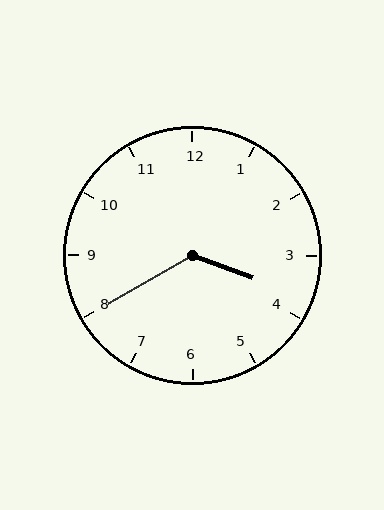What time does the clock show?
3:40.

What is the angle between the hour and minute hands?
Approximately 130 degrees.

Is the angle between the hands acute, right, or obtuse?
It is obtuse.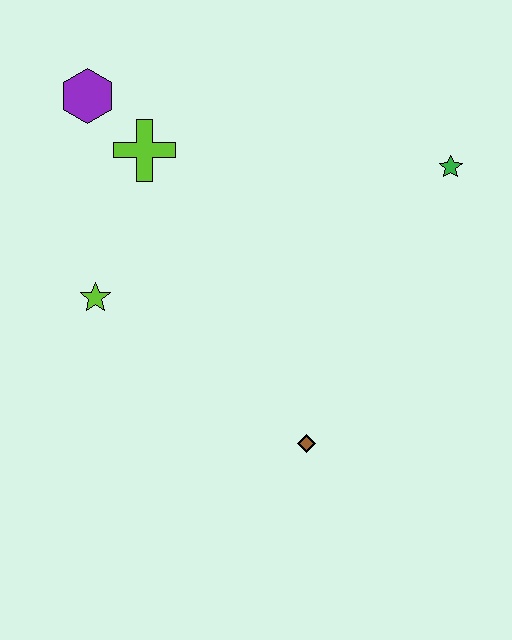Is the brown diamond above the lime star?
No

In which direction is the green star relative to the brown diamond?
The green star is above the brown diamond.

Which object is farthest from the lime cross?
The brown diamond is farthest from the lime cross.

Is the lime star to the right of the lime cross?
No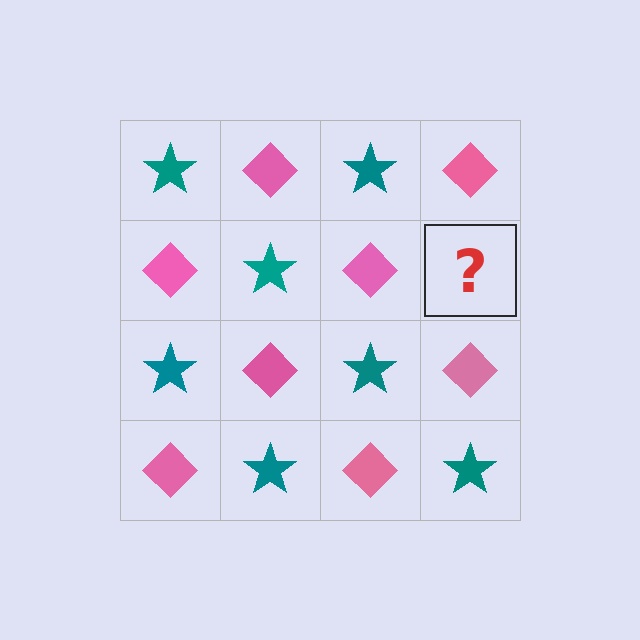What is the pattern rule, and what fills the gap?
The rule is that it alternates teal star and pink diamond in a checkerboard pattern. The gap should be filled with a teal star.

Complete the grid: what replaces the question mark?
The question mark should be replaced with a teal star.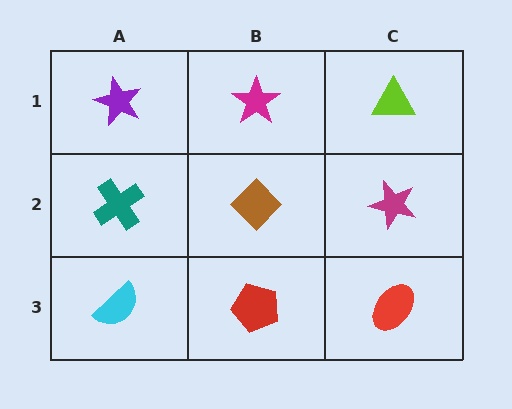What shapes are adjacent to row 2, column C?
A lime triangle (row 1, column C), a red ellipse (row 3, column C), a brown diamond (row 2, column B).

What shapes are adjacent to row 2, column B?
A magenta star (row 1, column B), a red pentagon (row 3, column B), a teal cross (row 2, column A), a magenta star (row 2, column C).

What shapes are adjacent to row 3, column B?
A brown diamond (row 2, column B), a cyan semicircle (row 3, column A), a red ellipse (row 3, column C).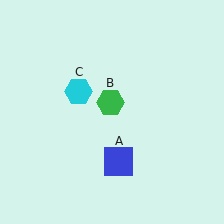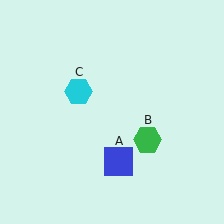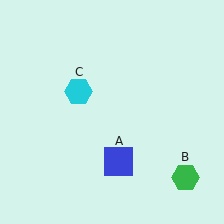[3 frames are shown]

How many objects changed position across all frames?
1 object changed position: green hexagon (object B).